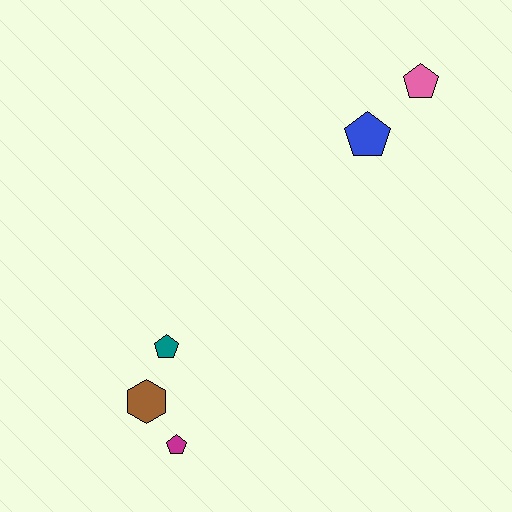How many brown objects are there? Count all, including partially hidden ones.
There is 1 brown object.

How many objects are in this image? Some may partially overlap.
There are 5 objects.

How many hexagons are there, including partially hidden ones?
There is 1 hexagon.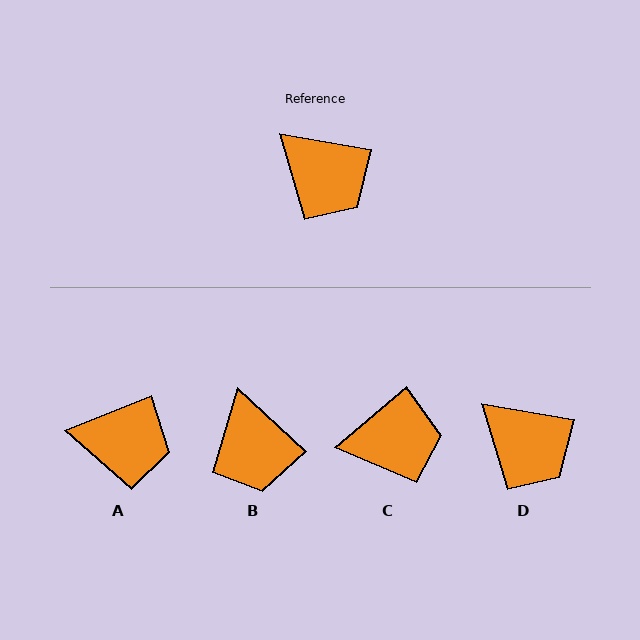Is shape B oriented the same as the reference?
No, it is off by about 33 degrees.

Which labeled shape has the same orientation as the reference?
D.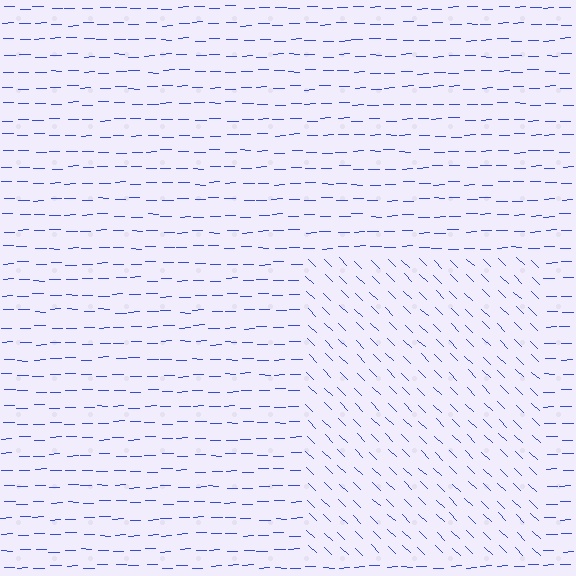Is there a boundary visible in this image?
Yes, there is a texture boundary formed by a change in line orientation.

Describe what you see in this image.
The image is filled with small blue line segments. A rectangle region in the image has lines oriented differently from the surrounding lines, creating a visible texture boundary.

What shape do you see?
I see a rectangle.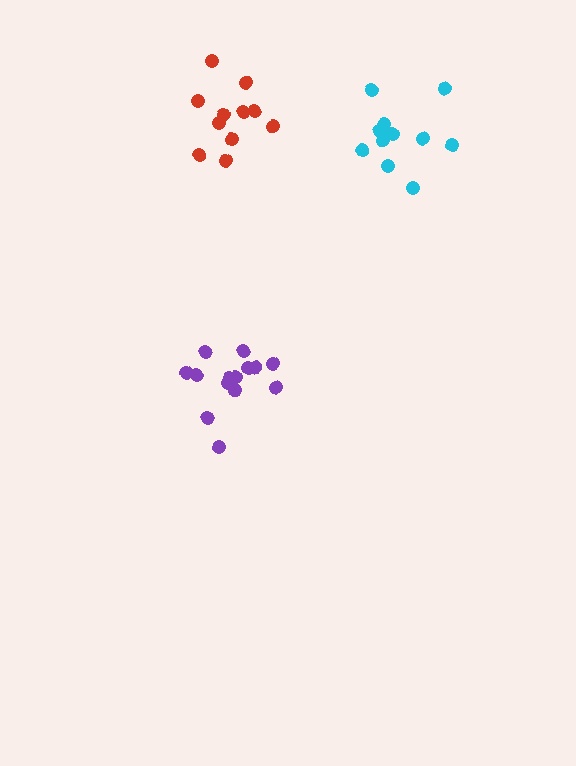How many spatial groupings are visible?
There are 3 spatial groupings.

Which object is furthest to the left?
The red cluster is leftmost.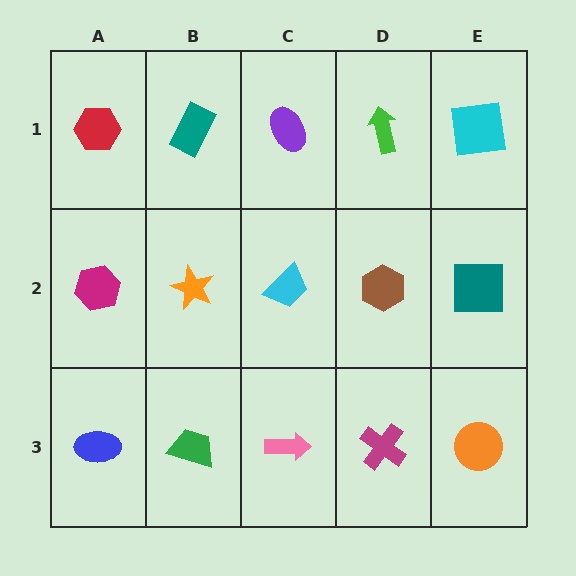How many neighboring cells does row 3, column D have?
3.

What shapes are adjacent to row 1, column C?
A cyan trapezoid (row 2, column C), a teal rectangle (row 1, column B), a green arrow (row 1, column D).